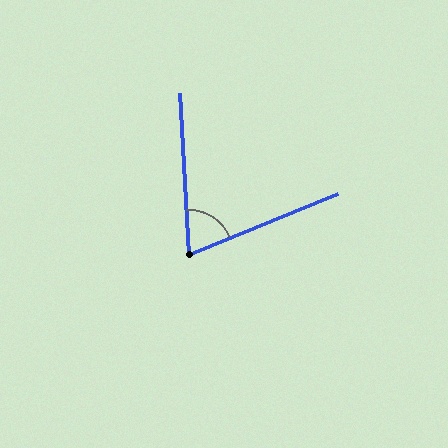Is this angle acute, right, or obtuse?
It is acute.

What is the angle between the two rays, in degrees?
Approximately 71 degrees.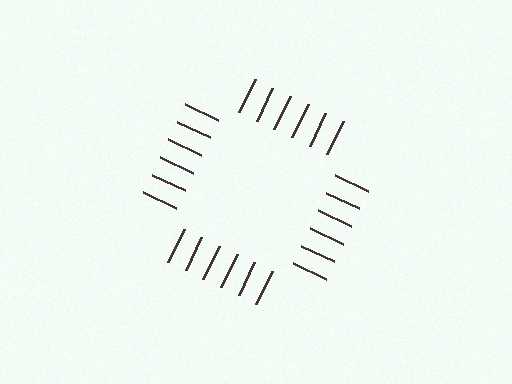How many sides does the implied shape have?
4 sides — the line-ends trace a square.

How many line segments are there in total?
24 — 6 along each of the 4 edges.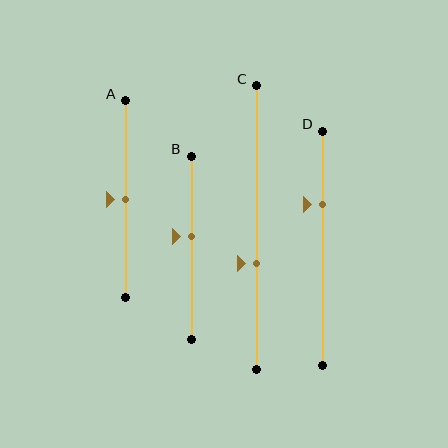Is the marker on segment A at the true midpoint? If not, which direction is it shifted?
Yes, the marker on segment A is at the true midpoint.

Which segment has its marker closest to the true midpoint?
Segment A has its marker closest to the true midpoint.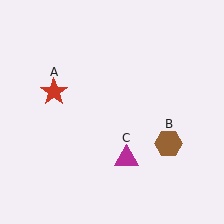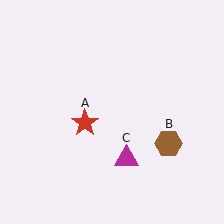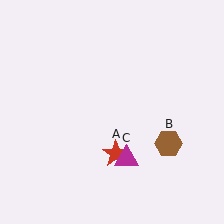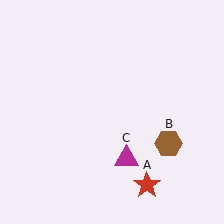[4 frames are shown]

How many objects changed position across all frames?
1 object changed position: red star (object A).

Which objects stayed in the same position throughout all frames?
Brown hexagon (object B) and magenta triangle (object C) remained stationary.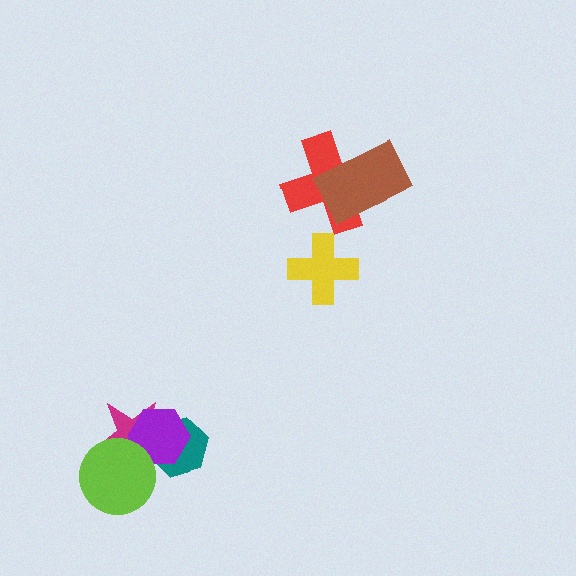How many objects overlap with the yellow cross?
0 objects overlap with the yellow cross.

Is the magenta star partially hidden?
Yes, it is partially covered by another shape.